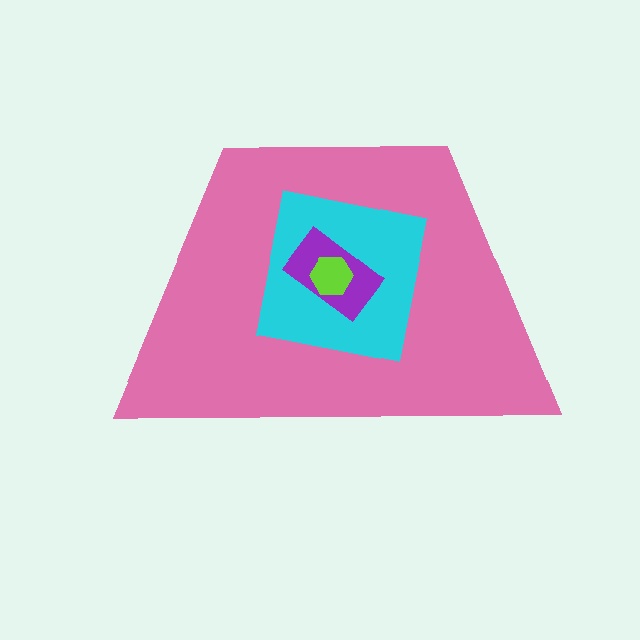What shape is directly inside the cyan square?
The purple rectangle.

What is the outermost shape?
The pink trapezoid.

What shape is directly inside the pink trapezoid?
The cyan square.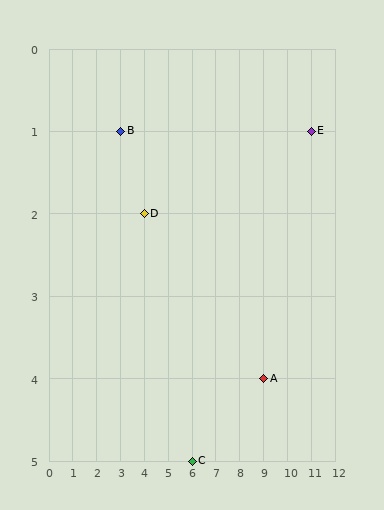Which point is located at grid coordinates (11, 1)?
Point E is at (11, 1).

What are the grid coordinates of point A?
Point A is at grid coordinates (9, 4).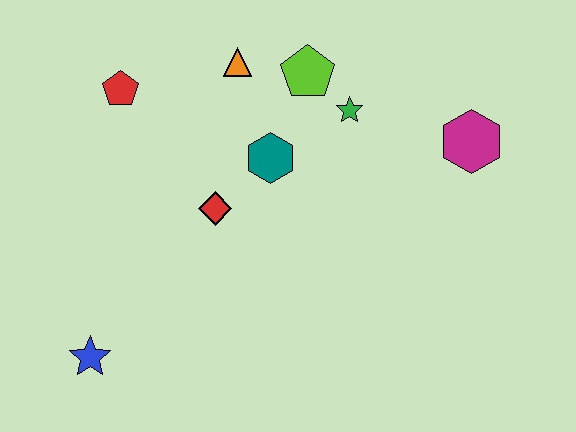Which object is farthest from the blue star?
The magenta hexagon is farthest from the blue star.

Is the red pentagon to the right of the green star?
No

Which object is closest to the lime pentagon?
The green star is closest to the lime pentagon.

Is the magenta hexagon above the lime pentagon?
No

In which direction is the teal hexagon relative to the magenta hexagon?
The teal hexagon is to the left of the magenta hexagon.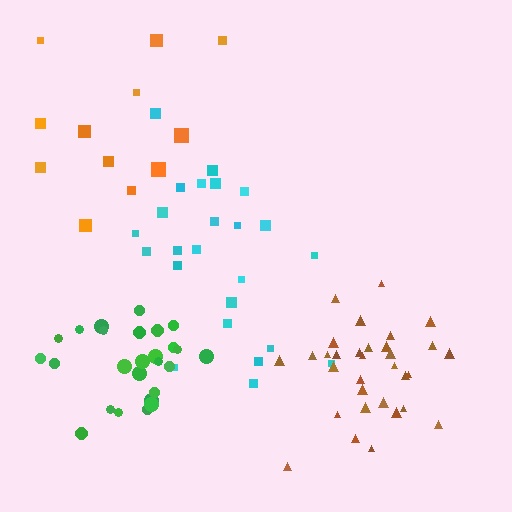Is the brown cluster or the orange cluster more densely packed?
Brown.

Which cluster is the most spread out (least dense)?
Orange.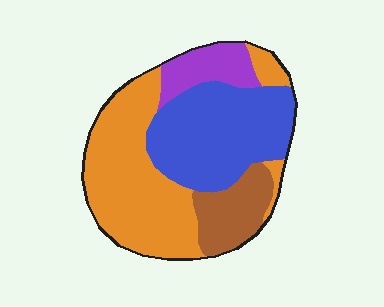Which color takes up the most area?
Orange, at roughly 40%.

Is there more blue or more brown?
Blue.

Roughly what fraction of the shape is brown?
Brown takes up about one eighth (1/8) of the shape.